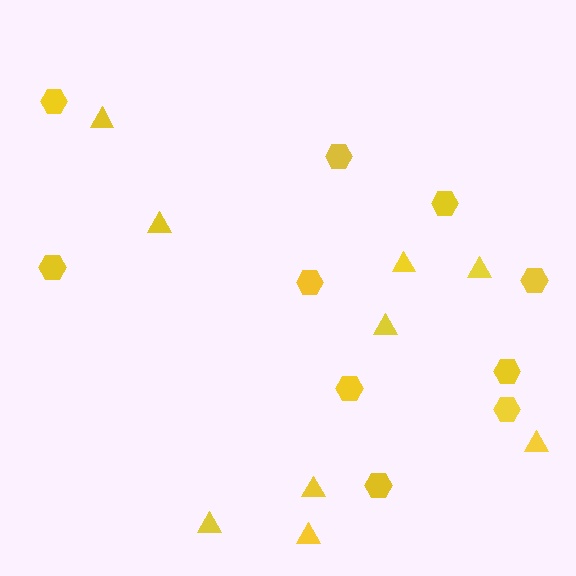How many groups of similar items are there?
There are 2 groups: one group of hexagons (10) and one group of triangles (9).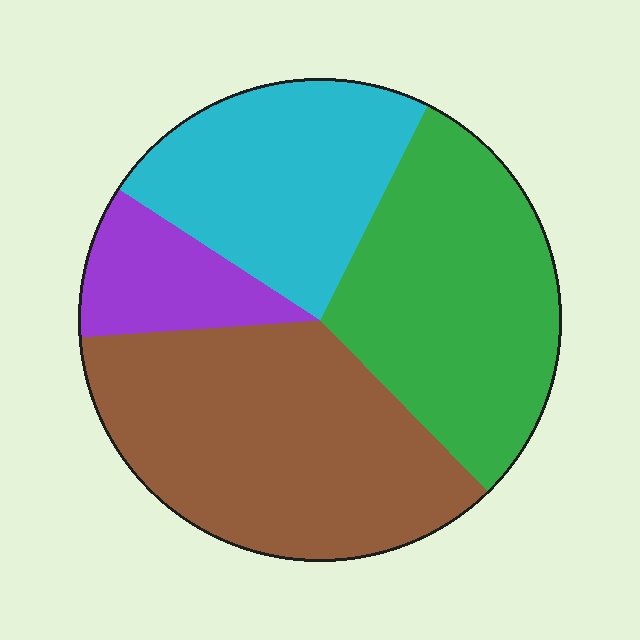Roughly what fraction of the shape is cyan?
Cyan covers 23% of the shape.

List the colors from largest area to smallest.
From largest to smallest: brown, green, cyan, purple.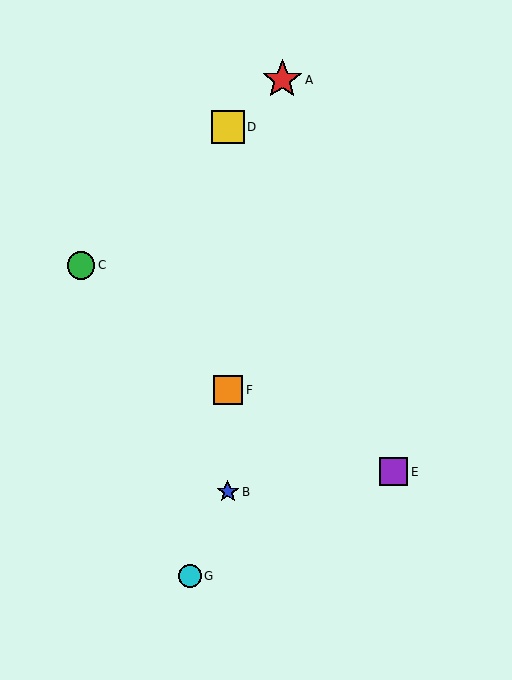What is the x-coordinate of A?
Object A is at x≈282.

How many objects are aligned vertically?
3 objects (B, D, F) are aligned vertically.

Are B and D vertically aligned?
Yes, both are at x≈228.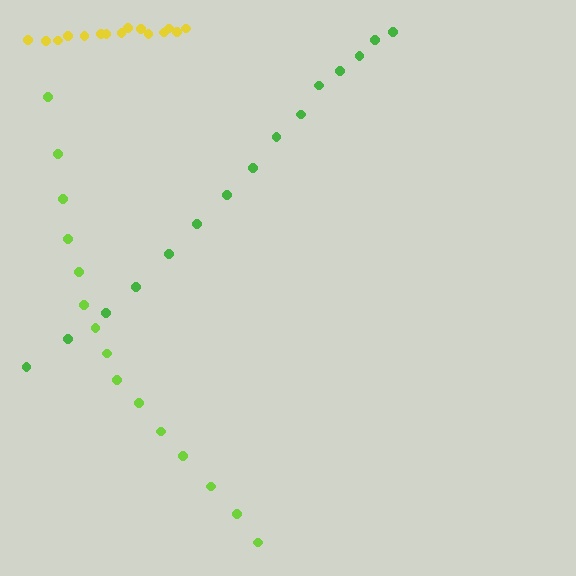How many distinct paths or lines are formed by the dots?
There are 3 distinct paths.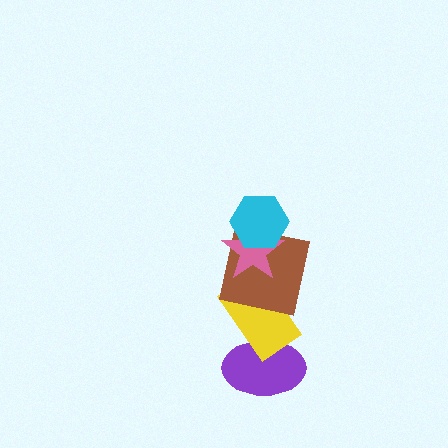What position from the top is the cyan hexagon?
The cyan hexagon is 1st from the top.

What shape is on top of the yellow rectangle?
The brown square is on top of the yellow rectangle.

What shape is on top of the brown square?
The pink star is on top of the brown square.